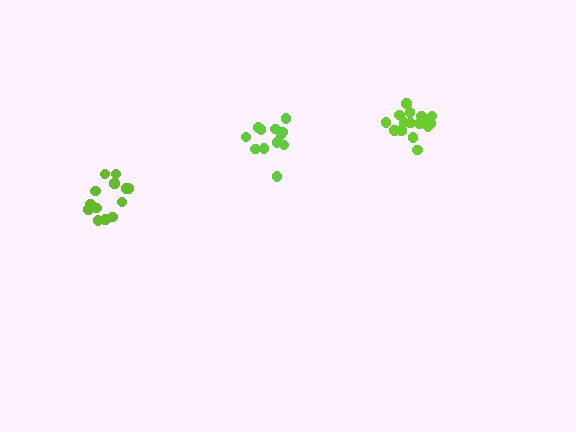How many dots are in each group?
Group 1: 12 dots, Group 2: 13 dots, Group 3: 17 dots (42 total).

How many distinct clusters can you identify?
There are 3 distinct clusters.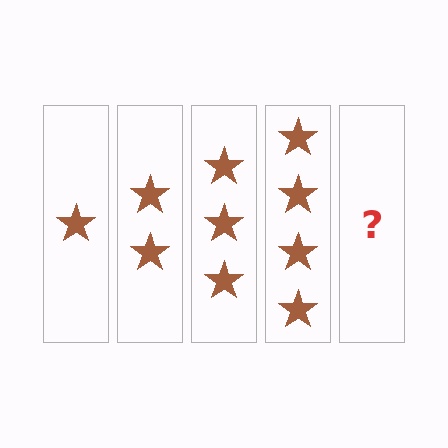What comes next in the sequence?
The next element should be 5 stars.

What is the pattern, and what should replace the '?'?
The pattern is that each step adds one more star. The '?' should be 5 stars.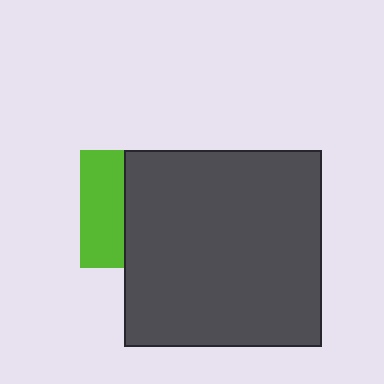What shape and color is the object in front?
The object in front is a dark gray square.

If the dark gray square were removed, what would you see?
You would see the complete lime square.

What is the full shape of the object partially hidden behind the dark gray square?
The partially hidden object is a lime square.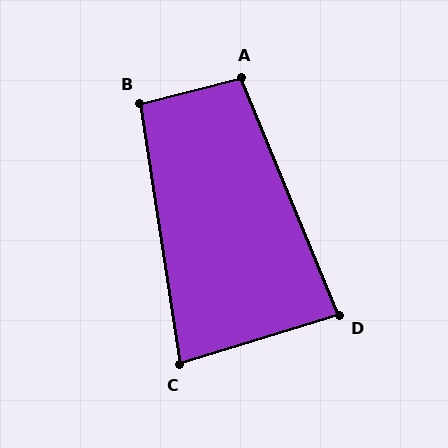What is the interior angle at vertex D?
Approximately 85 degrees (acute).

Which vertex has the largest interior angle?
A, at approximately 98 degrees.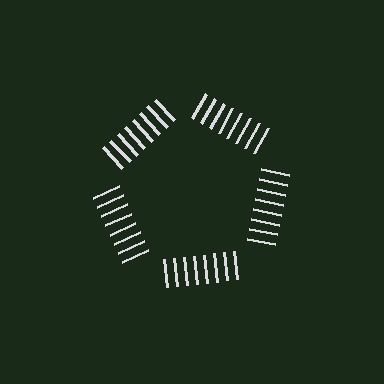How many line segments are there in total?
40 — 8 along each of the 5 edges.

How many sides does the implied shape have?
5 sides — the line-ends trace a pentagon.